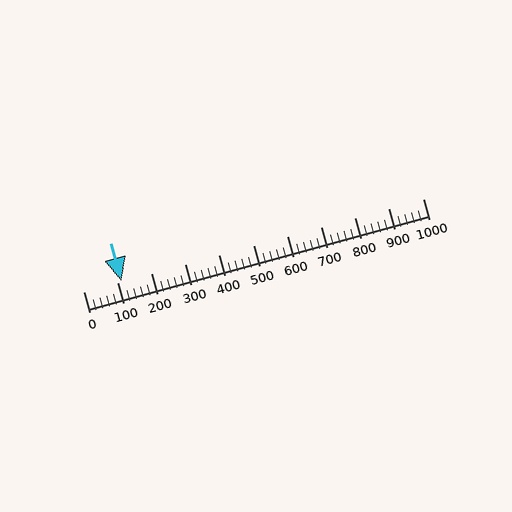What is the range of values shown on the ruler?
The ruler shows values from 0 to 1000.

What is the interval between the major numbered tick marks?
The major tick marks are spaced 100 units apart.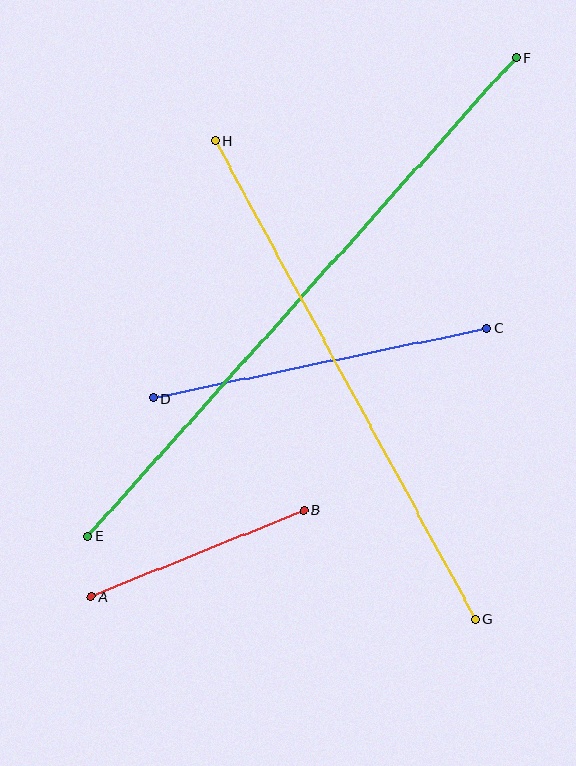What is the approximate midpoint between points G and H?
The midpoint is at approximately (345, 380) pixels.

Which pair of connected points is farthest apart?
Points E and F are farthest apart.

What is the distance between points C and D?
The distance is approximately 341 pixels.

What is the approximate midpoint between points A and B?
The midpoint is at approximately (197, 553) pixels.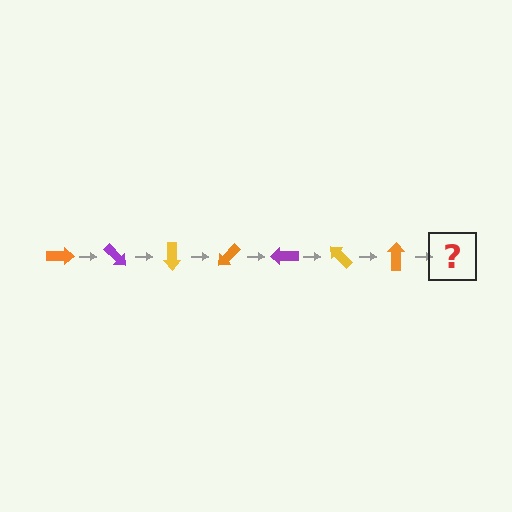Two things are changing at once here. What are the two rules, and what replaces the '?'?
The two rules are that it rotates 45 degrees each step and the color cycles through orange, purple, and yellow. The '?' should be a purple arrow, rotated 315 degrees from the start.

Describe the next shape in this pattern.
It should be a purple arrow, rotated 315 degrees from the start.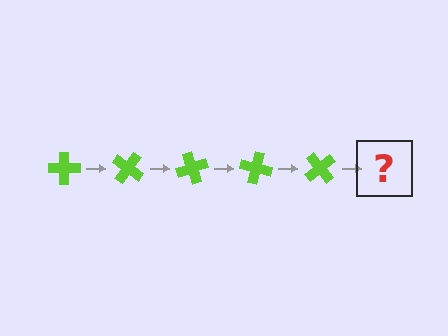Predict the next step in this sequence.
The next step is a lime cross rotated 175 degrees.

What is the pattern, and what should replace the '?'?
The pattern is that the cross rotates 35 degrees each step. The '?' should be a lime cross rotated 175 degrees.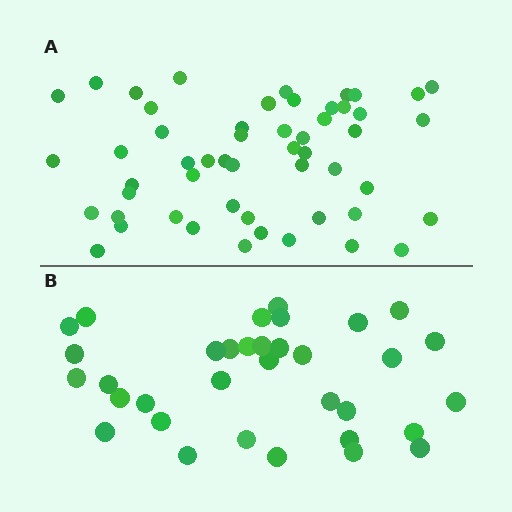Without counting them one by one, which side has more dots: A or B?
Region A (the top region) has more dots.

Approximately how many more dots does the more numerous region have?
Region A has approximately 20 more dots than region B.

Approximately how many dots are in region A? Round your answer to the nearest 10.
About 50 dots. (The exact count is 53, which rounds to 50.)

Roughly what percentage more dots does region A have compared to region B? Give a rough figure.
About 55% more.